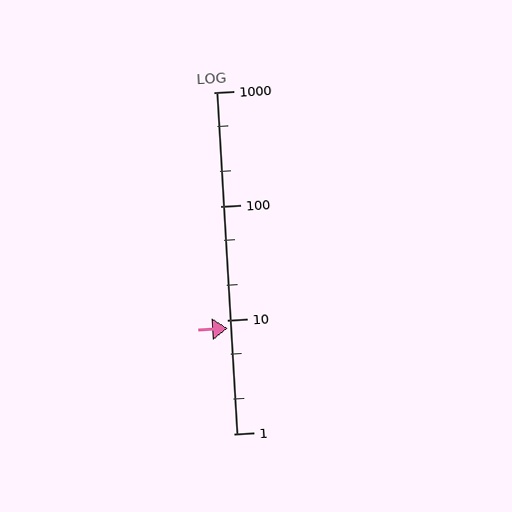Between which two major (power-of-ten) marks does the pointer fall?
The pointer is between 1 and 10.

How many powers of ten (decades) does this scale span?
The scale spans 3 decades, from 1 to 1000.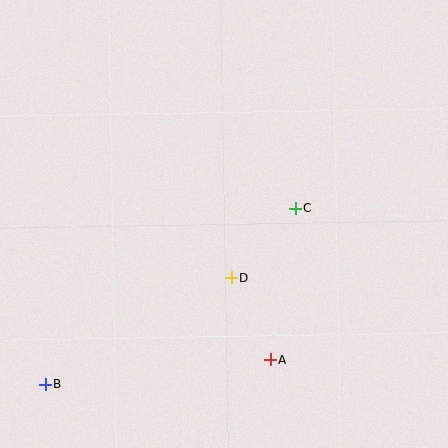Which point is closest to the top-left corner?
Point C is closest to the top-left corner.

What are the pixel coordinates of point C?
Point C is at (295, 208).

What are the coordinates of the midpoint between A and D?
The midpoint between A and D is at (251, 319).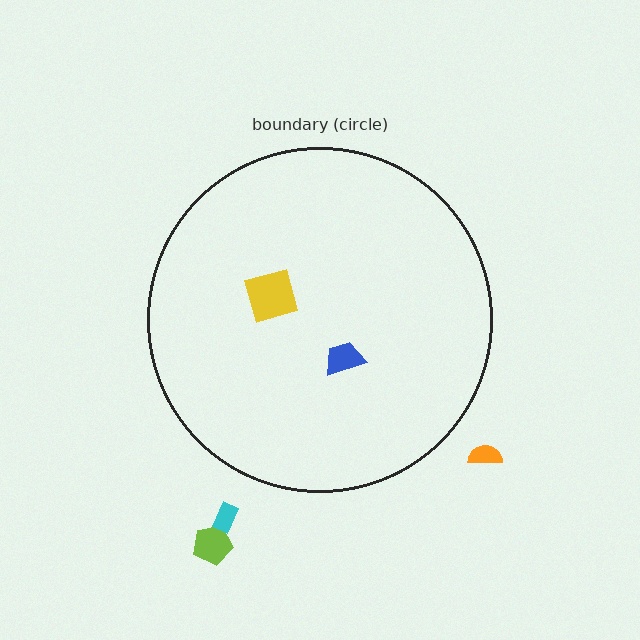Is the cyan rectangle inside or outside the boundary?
Outside.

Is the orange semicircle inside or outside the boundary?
Outside.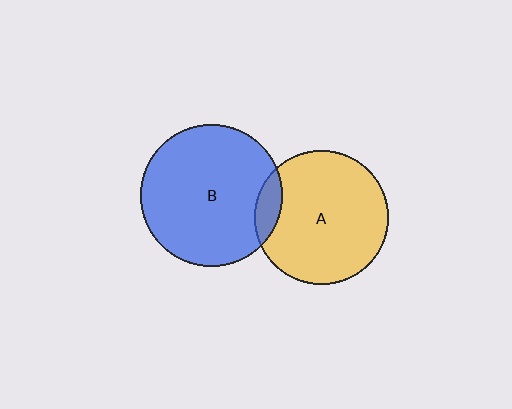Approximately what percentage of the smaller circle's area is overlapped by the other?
Approximately 10%.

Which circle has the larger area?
Circle B (blue).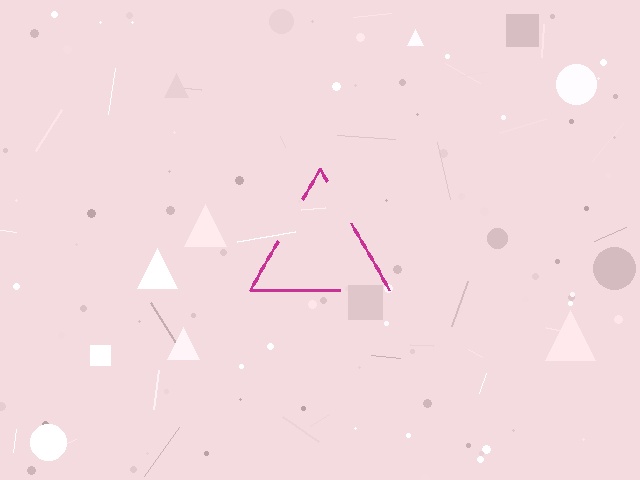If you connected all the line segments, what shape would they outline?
They would outline a triangle.